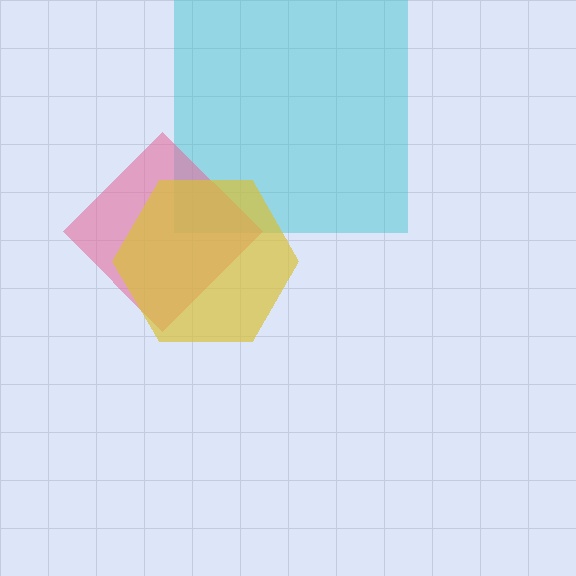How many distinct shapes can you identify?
There are 3 distinct shapes: a cyan square, a pink diamond, a yellow hexagon.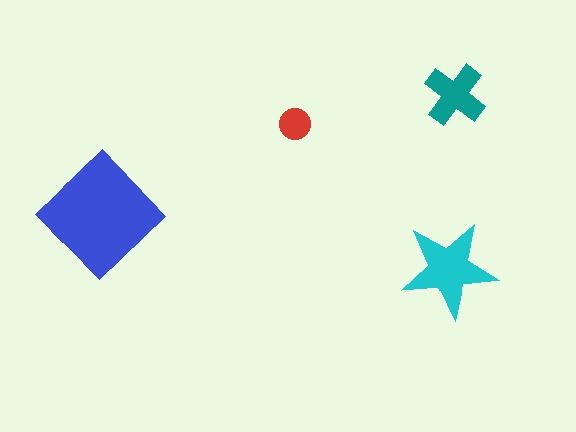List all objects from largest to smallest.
The blue diamond, the cyan star, the teal cross, the red circle.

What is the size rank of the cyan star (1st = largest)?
2nd.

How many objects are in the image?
There are 4 objects in the image.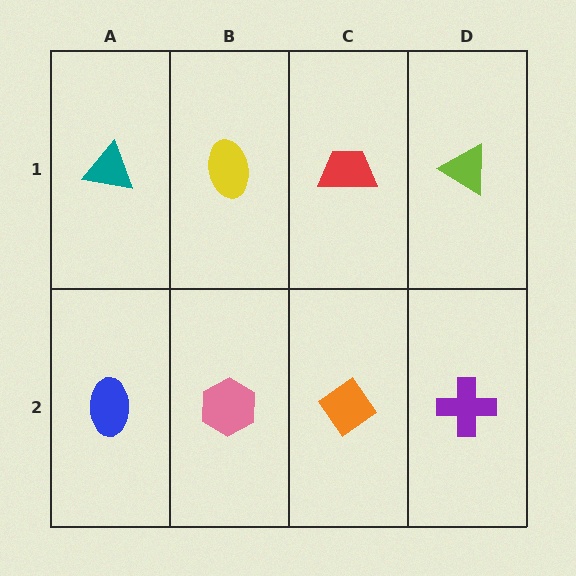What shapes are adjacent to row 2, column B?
A yellow ellipse (row 1, column B), a blue ellipse (row 2, column A), an orange diamond (row 2, column C).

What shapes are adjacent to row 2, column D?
A lime triangle (row 1, column D), an orange diamond (row 2, column C).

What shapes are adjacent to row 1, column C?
An orange diamond (row 2, column C), a yellow ellipse (row 1, column B), a lime triangle (row 1, column D).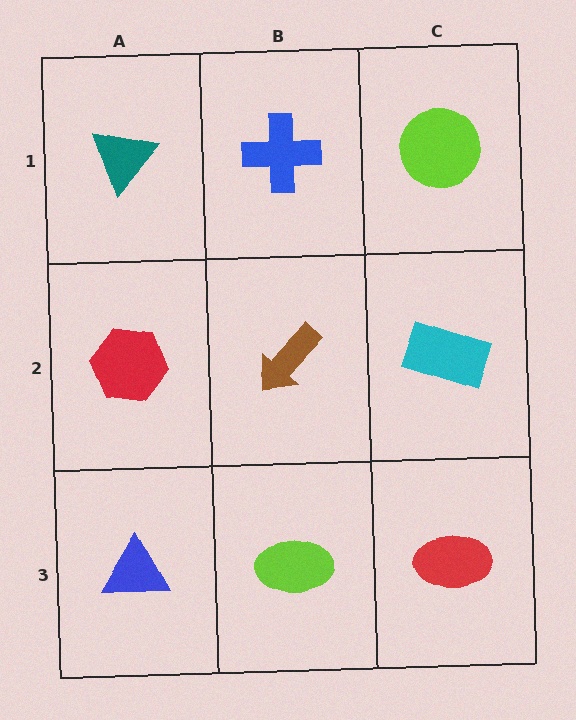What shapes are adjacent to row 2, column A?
A teal triangle (row 1, column A), a blue triangle (row 3, column A), a brown arrow (row 2, column B).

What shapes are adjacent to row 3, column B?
A brown arrow (row 2, column B), a blue triangle (row 3, column A), a red ellipse (row 3, column C).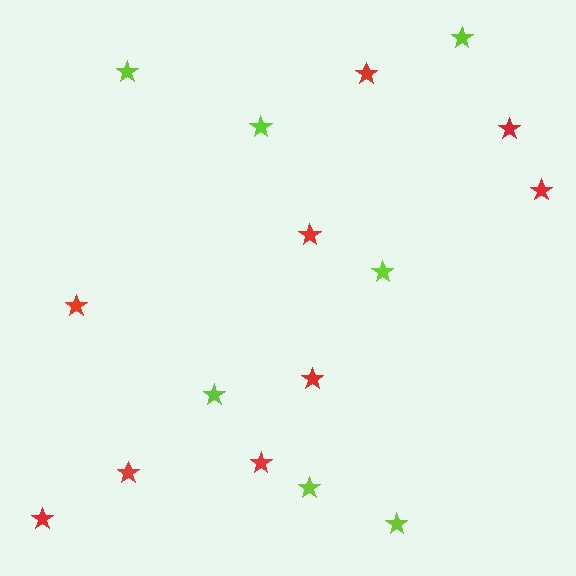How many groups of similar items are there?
There are 2 groups: one group of red stars (9) and one group of lime stars (7).